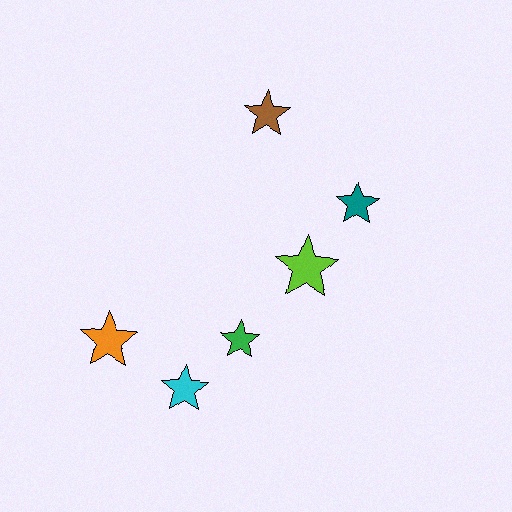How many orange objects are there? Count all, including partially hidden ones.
There is 1 orange object.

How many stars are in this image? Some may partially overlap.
There are 6 stars.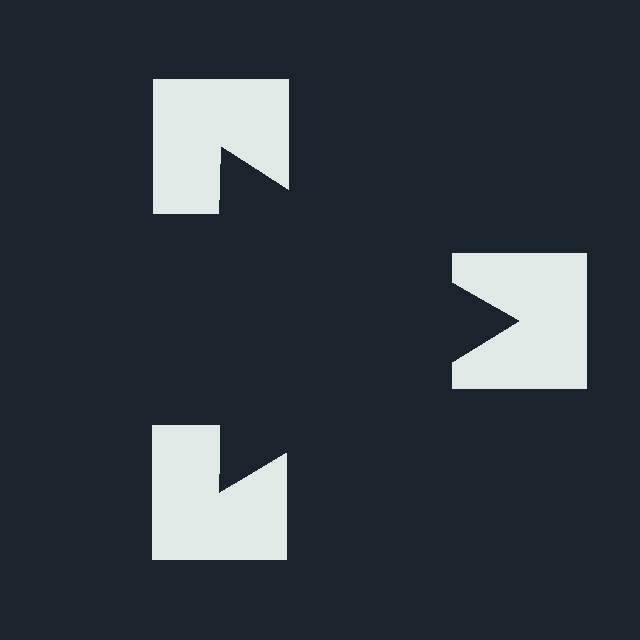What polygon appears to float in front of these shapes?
An illusory triangle — its edges are inferred from the aligned wedge cuts in the notched squares, not physically drawn.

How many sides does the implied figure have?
3 sides.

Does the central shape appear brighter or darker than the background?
It typically appears slightly darker than the background, even though no actual brightness change is drawn.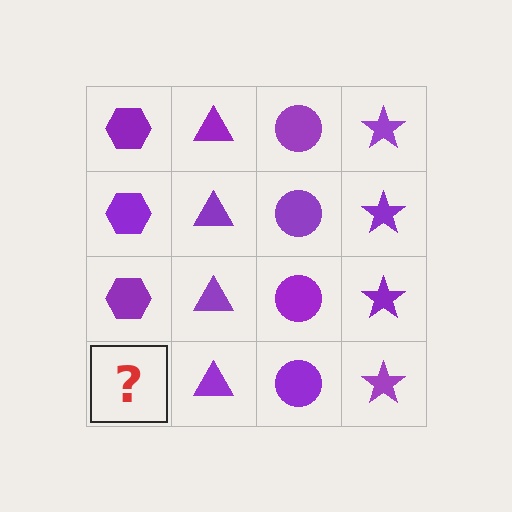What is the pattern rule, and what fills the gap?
The rule is that each column has a consistent shape. The gap should be filled with a purple hexagon.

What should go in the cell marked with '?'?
The missing cell should contain a purple hexagon.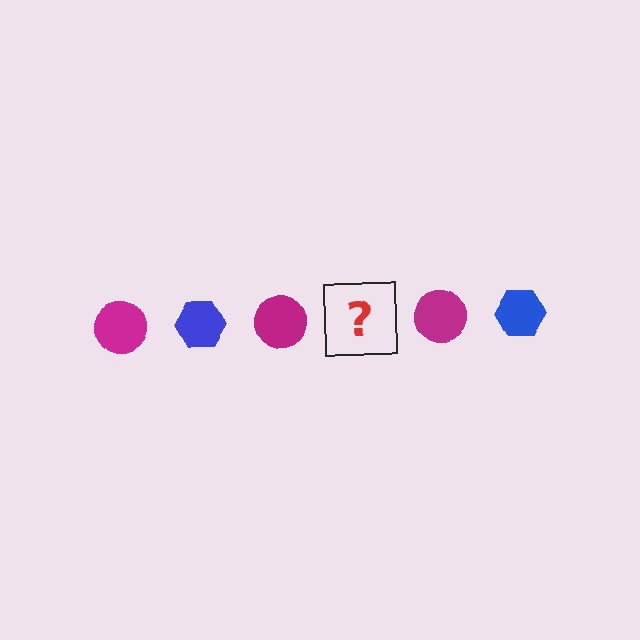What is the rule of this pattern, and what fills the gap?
The rule is that the pattern alternates between magenta circle and blue hexagon. The gap should be filled with a blue hexagon.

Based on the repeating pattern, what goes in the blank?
The blank should be a blue hexagon.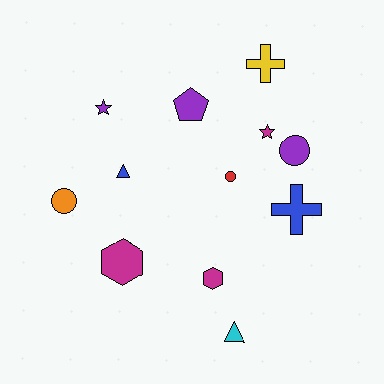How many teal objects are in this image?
There are no teal objects.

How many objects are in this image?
There are 12 objects.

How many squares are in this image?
There are no squares.